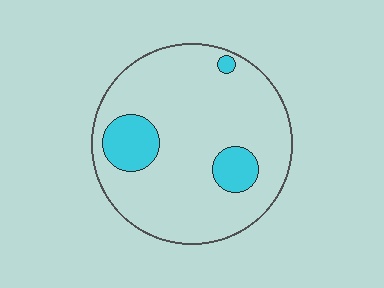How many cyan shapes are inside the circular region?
3.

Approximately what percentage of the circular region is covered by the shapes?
Approximately 15%.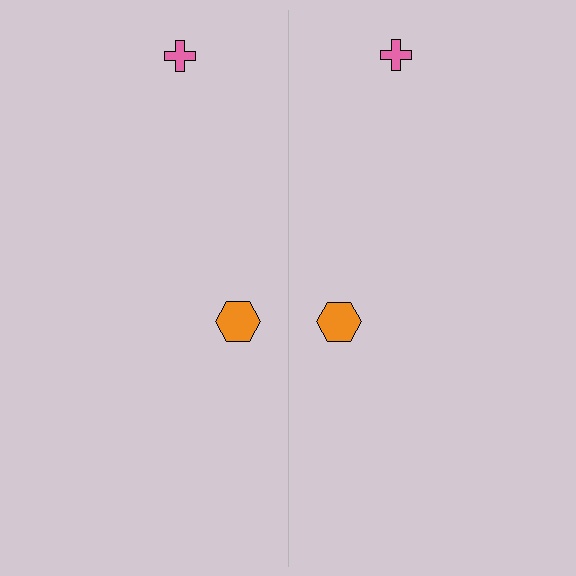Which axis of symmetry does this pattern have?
The pattern has a vertical axis of symmetry running through the center of the image.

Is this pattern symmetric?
Yes, this pattern has bilateral (reflection) symmetry.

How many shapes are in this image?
There are 4 shapes in this image.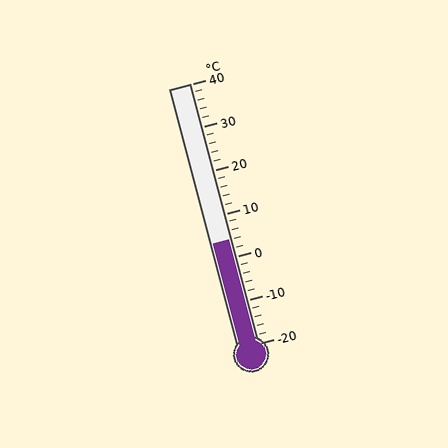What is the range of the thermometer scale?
The thermometer scale ranges from -20°C to 40°C.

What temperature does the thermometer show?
The thermometer shows approximately 4°C.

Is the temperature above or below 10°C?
The temperature is below 10°C.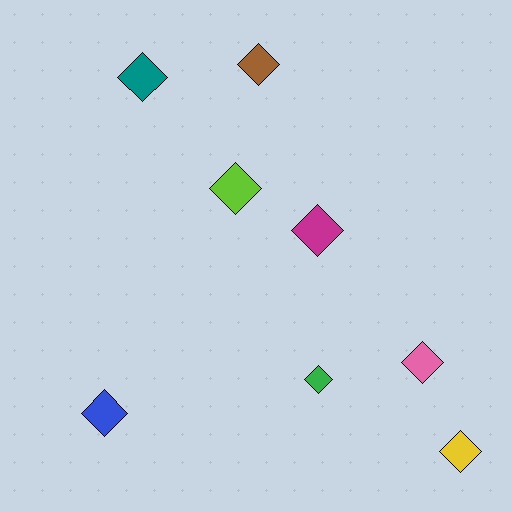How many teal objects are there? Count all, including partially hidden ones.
There is 1 teal object.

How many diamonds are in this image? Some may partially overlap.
There are 8 diamonds.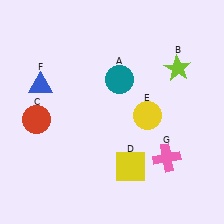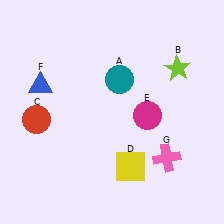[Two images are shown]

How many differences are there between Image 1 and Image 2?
There is 1 difference between the two images.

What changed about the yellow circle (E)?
In Image 1, E is yellow. In Image 2, it changed to magenta.